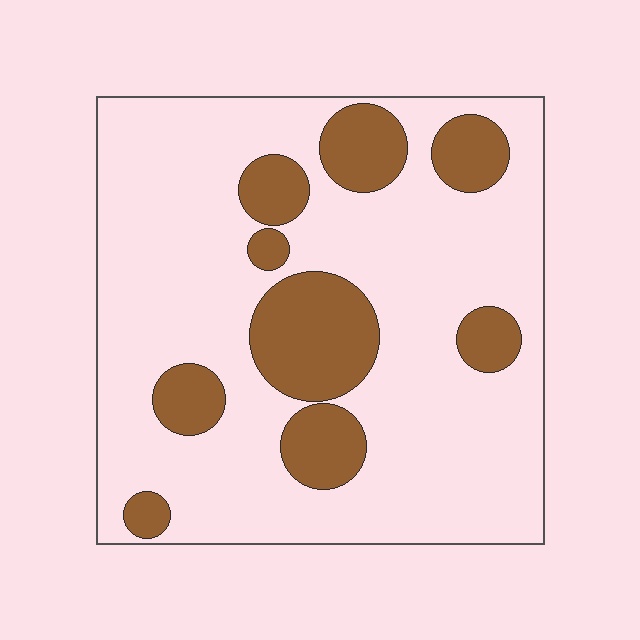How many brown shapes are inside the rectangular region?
9.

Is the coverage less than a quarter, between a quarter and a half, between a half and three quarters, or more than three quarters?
Less than a quarter.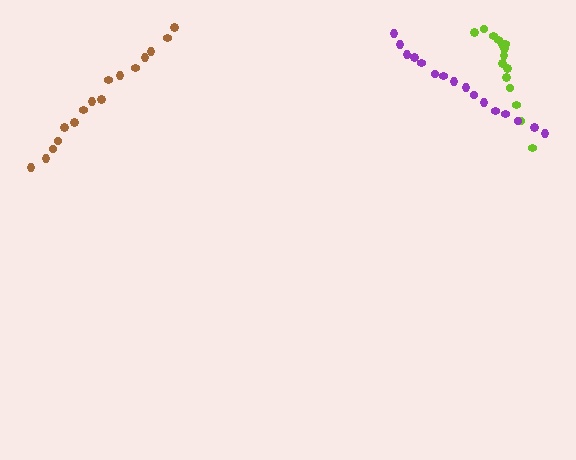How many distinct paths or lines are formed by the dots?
There are 3 distinct paths.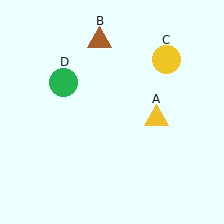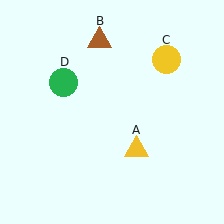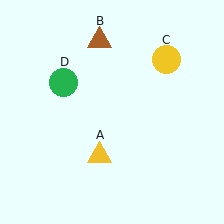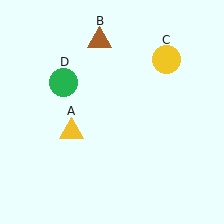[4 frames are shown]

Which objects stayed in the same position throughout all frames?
Brown triangle (object B) and yellow circle (object C) and green circle (object D) remained stationary.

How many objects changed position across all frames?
1 object changed position: yellow triangle (object A).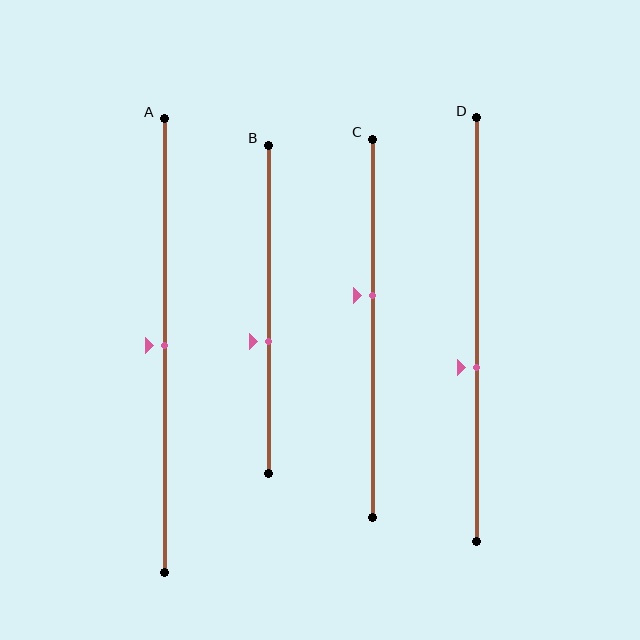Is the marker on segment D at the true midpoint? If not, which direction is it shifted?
No, the marker on segment D is shifted downward by about 9% of the segment length.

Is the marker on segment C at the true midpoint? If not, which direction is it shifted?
No, the marker on segment C is shifted upward by about 9% of the segment length.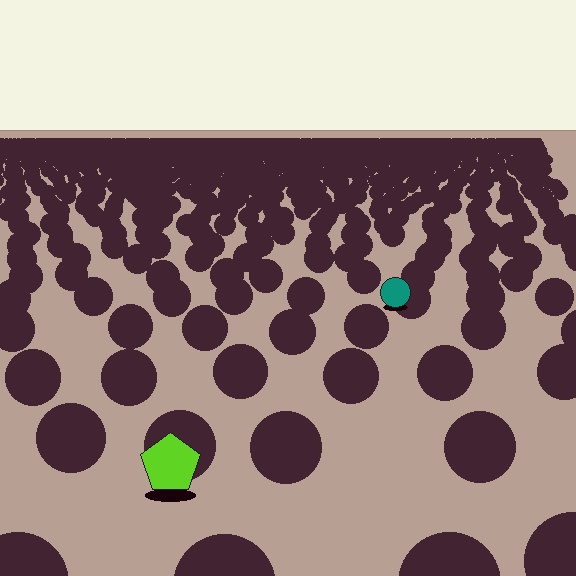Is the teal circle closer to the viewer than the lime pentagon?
No. The lime pentagon is closer — you can tell from the texture gradient: the ground texture is coarser near it.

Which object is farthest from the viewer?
The teal circle is farthest from the viewer. It appears smaller and the ground texture around it is denser.